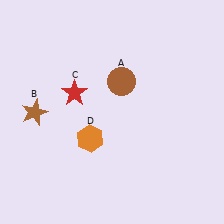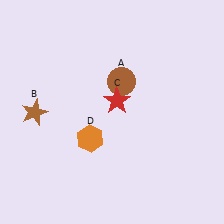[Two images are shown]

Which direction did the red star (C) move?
The red star (C) moved right.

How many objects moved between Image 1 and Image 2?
1 object moved between the two images.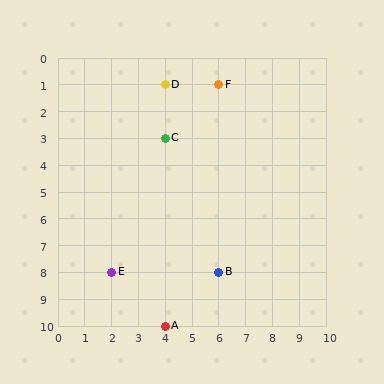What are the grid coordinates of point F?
Point F is at grid coordinates (6, 1).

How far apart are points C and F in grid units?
Points C and F are 2 columns and 2 rows apart (about 2.8 grid units diagonally).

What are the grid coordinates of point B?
Point B is at grid coordinates (6, 8).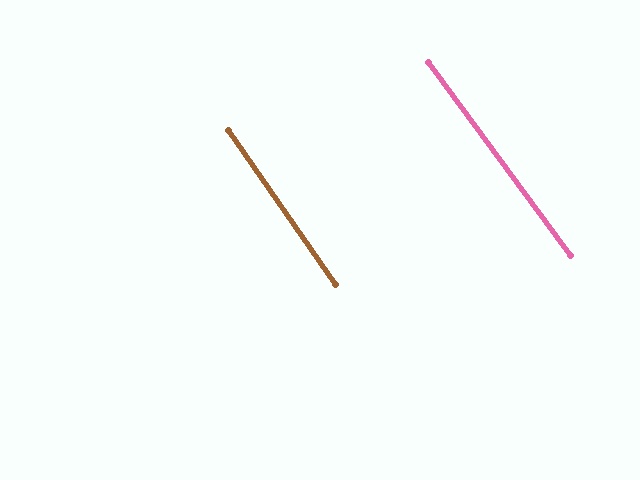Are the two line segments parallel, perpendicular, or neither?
Parallel — their directions differ by only 1.5°.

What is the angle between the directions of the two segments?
Approximately 1 degree.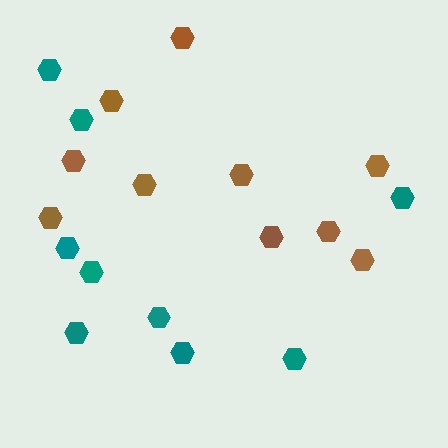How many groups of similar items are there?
There are 2 groups: one group of brown hexagons (10) and one group of teal hexagons (9).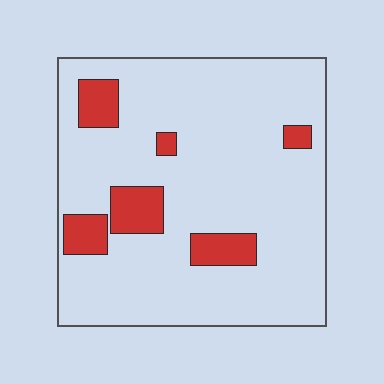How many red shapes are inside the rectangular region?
6.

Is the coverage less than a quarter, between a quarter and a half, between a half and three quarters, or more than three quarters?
Less than a quarter.